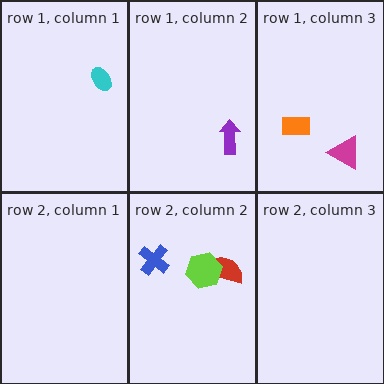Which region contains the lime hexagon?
The row 2, column 2 region.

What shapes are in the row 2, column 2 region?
The blue cross, the red semicircle, the lime hexagon.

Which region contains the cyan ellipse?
The row 1, column 1 region.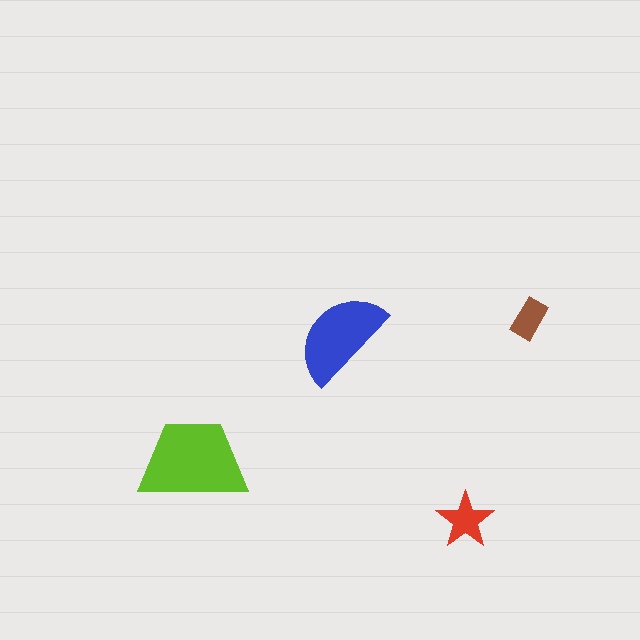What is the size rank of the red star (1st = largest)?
3rd.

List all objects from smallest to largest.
The brown rectangle, the red star, the blue semicircle, the lime trapezoid.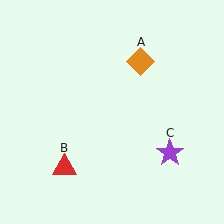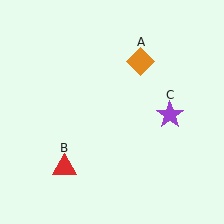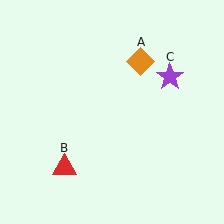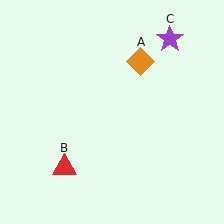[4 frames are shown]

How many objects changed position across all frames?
1 object changed position: purple star (object C).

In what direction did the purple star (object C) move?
The purple star (object C) moved up.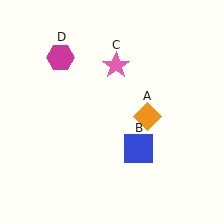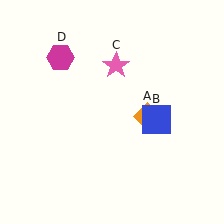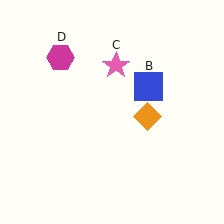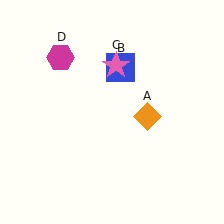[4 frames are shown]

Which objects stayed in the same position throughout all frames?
Orange diamond (object A) and pink star (object C) and magenta hexagon (object D) remained stationary.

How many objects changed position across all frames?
1 object changed position: blue square (object B).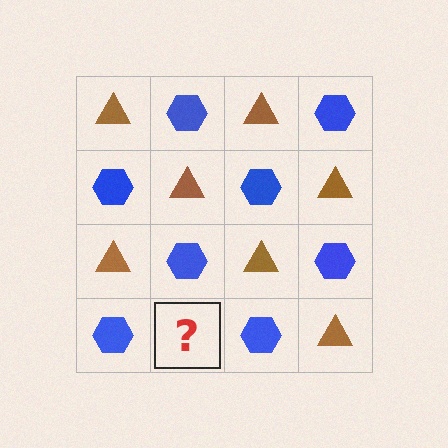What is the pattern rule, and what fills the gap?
The rule is that it alternates brown triangle and blue hexagon in a checkerboard pattern. The gap should be filled with a brown triangle.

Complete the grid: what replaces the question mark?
The question mark should be replaced with a brown triangle.